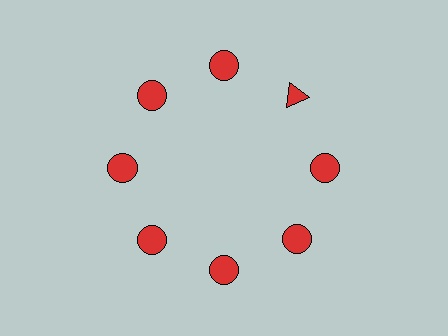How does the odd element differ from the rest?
It has a different shape: triangle instead of circle.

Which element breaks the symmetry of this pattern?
The red triangle at roughly the 2 o'clock position breaks the symmetry. All other shapes are red circles.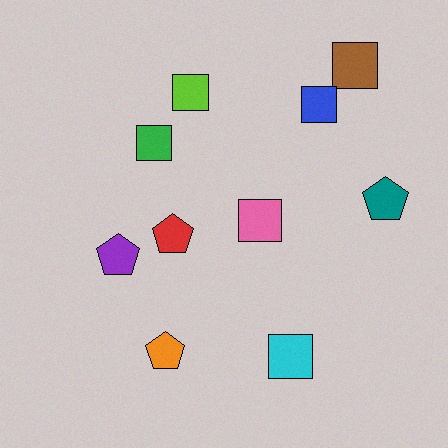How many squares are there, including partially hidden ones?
There are 6 squares.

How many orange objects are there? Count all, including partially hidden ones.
There is 1 orange object.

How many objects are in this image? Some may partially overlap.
There are 10 objects.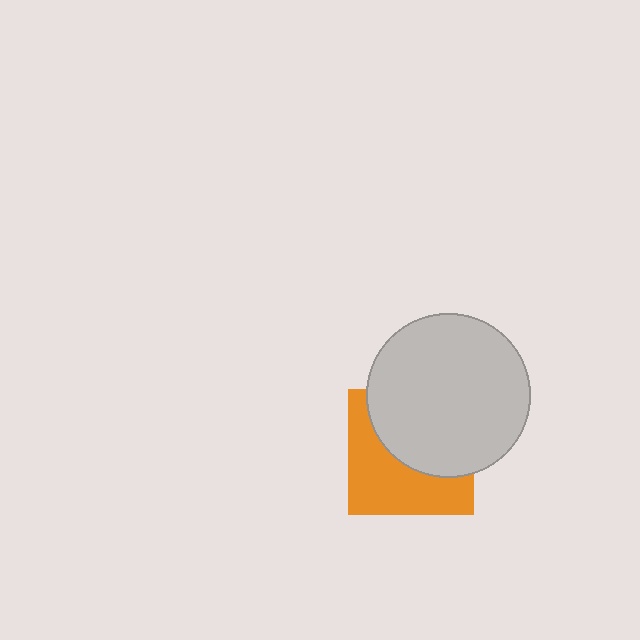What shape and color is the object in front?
The object in front is a light gray circle.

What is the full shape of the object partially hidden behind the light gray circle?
The partially hidden object is an orange square.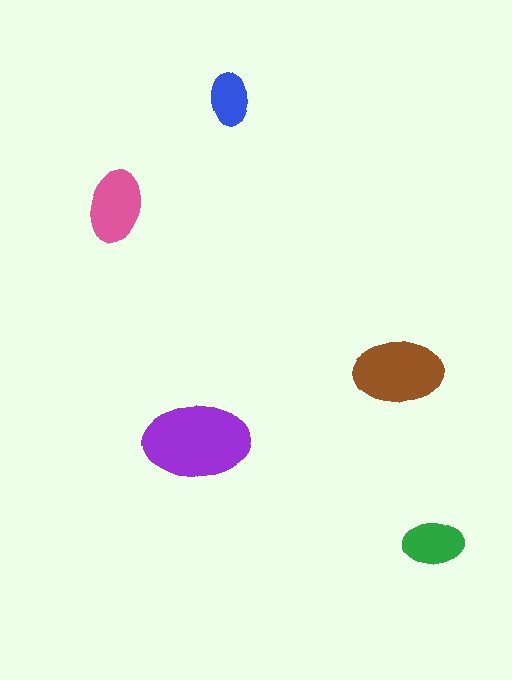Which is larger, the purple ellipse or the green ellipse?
The purple one.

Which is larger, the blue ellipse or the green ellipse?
The green one.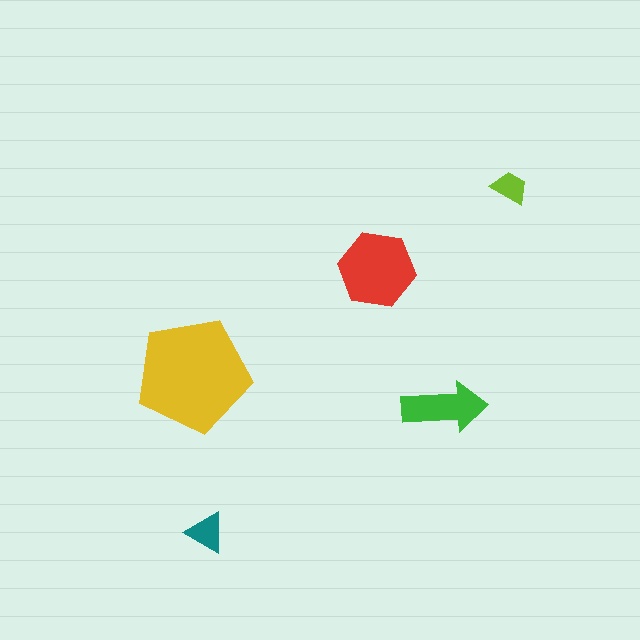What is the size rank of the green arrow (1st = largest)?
3rd.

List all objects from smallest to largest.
The lime trapezoid, the teal triangle, the green arrow, the red hexagon, the yellow pentagon.